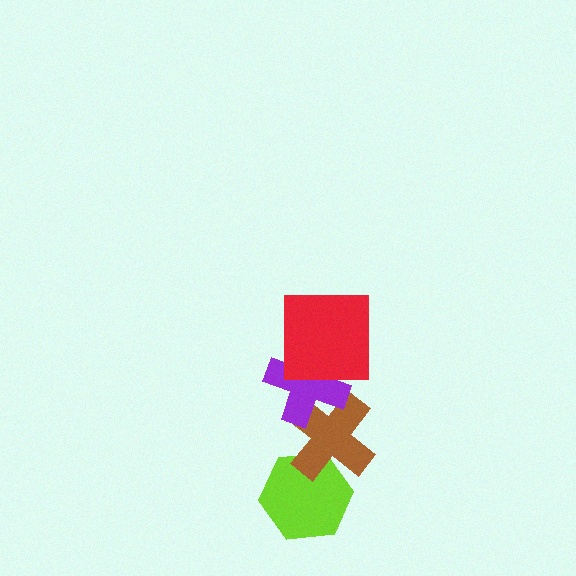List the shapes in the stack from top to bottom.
From top to bottom: the red square, the purple cross, the brown cross, the lime hexagon.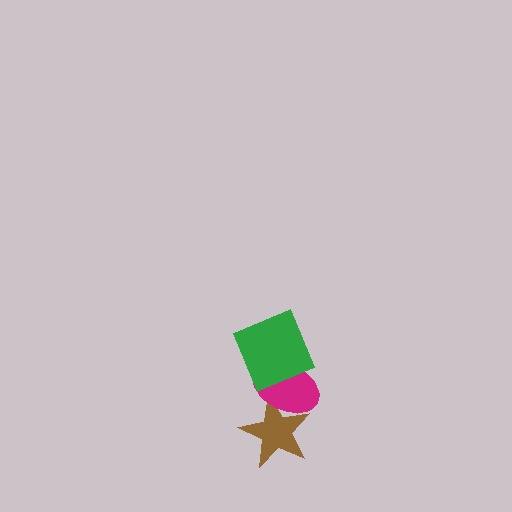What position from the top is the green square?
The green square is 1st from the top.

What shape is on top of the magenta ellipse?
The green square is on top of the magenta ellipse.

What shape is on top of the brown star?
The magenta ellipse is on top of the brown star.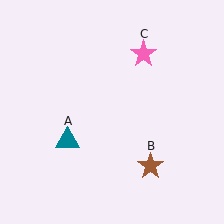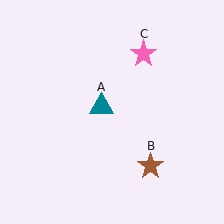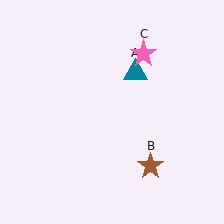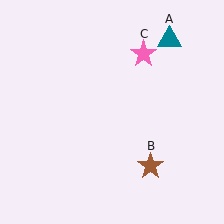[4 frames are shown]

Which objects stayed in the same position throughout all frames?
Brown star (object B) and pink star (object C) remained stationary.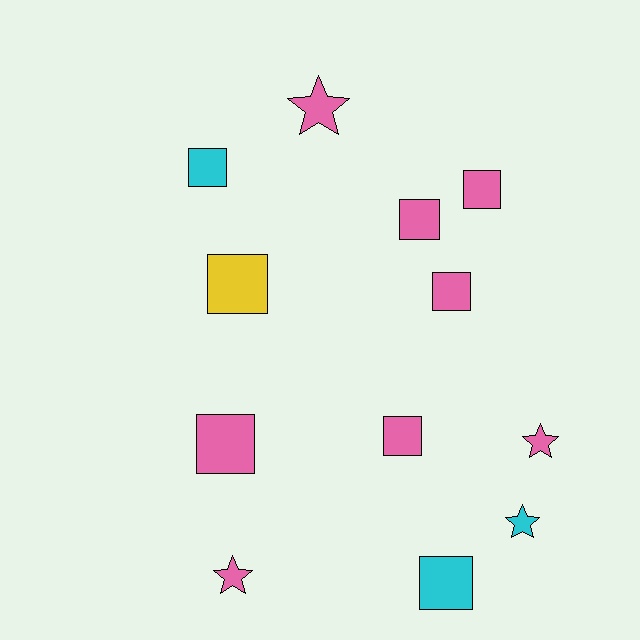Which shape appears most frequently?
Square, with 8 objects.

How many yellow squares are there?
There is 1 yellow square.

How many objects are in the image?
There are 12 objects.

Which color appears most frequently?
Pink, with 8 objects.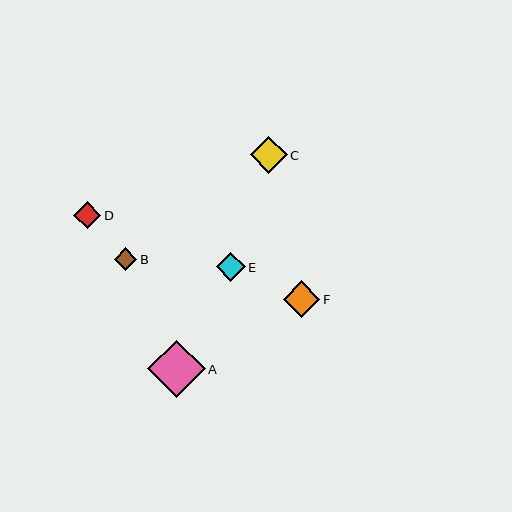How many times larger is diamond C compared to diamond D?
Diamond C is approximately 1.4 times the size of diamond D.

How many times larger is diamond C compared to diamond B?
Diamond C is approximately 1.6 times the size of diamond B.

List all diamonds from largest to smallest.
From largest to smallest: A, C, F, E, D, B.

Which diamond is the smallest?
Diamond B is the smallest with a size of approximately 23 pixels.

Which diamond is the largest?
Diamond A is the largest with a size of approximately 57 pixels.